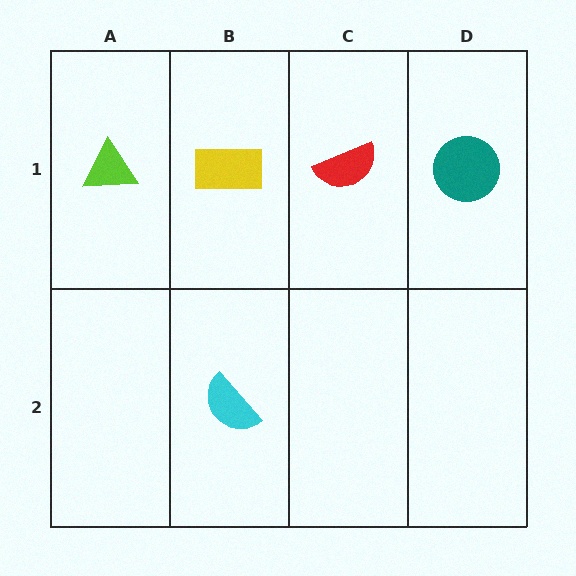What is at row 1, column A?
A lime triangle.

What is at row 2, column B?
A cyan semicircle.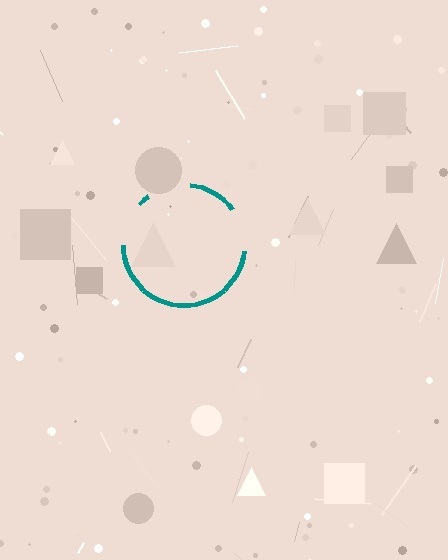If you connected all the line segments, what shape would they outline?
They would outline a circle.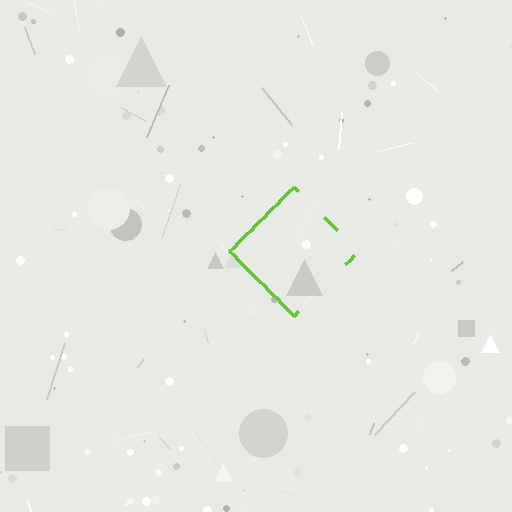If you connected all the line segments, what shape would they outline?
They would outline a diamond.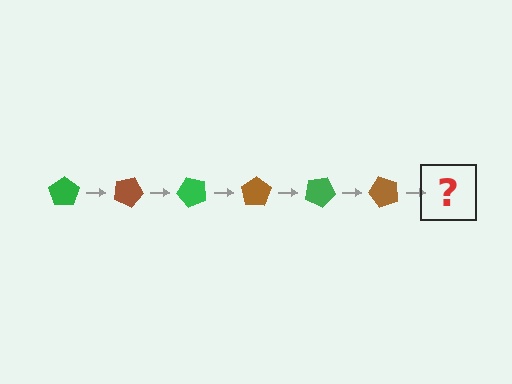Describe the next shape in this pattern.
It should be a green pentagon, rotated 150 degrees from the start.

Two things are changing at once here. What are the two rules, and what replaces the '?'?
The two rules are that it rotates 25 degrees each step and the color cycles through green and brown. The '?' should be a green pentagon, rotated 150 degrees from the start.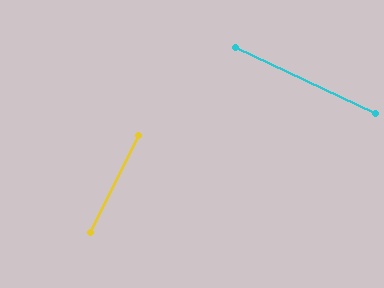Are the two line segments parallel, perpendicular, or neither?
Perpendicular — they meet at approximately 89°.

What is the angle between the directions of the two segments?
Approximately 89 degrees.